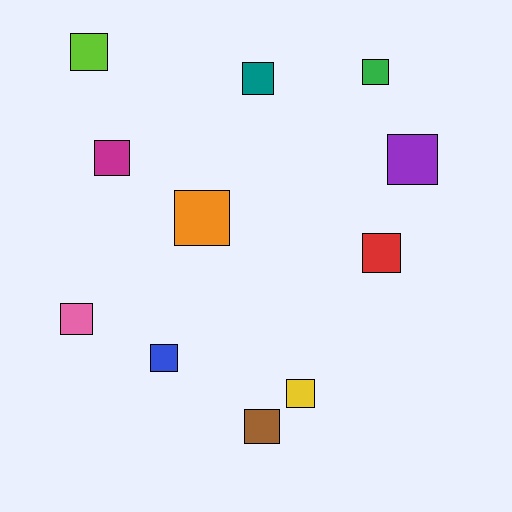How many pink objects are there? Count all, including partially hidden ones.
There is 1 pink object.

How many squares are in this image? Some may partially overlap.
There are 11 squares.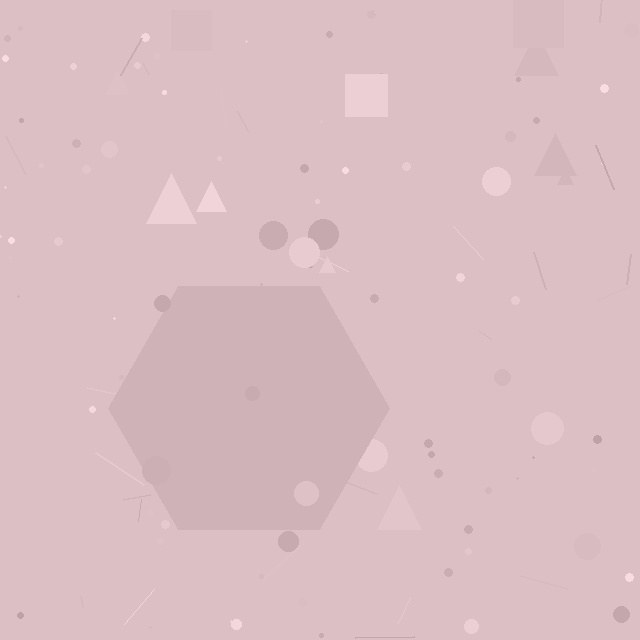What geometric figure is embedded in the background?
A hexagon is embedded in the background.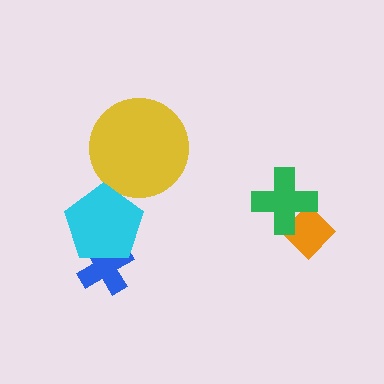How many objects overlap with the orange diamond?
1 object overlaps with the orange diamond.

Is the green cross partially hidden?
No, no other shape covers it.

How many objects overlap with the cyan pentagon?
1 object overlaps with the cyan pentagon.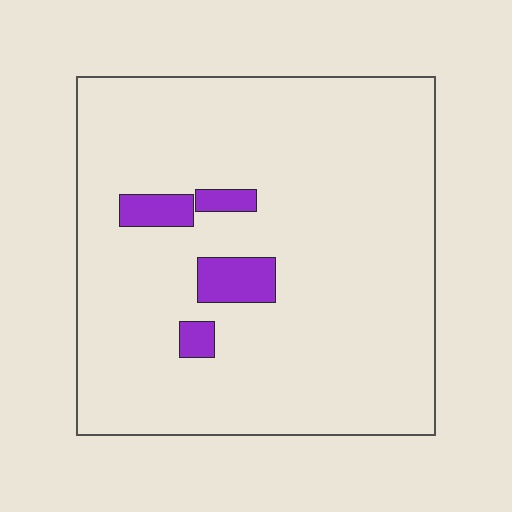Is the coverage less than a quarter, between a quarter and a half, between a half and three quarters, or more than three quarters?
Less than a quarter.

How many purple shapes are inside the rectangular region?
4.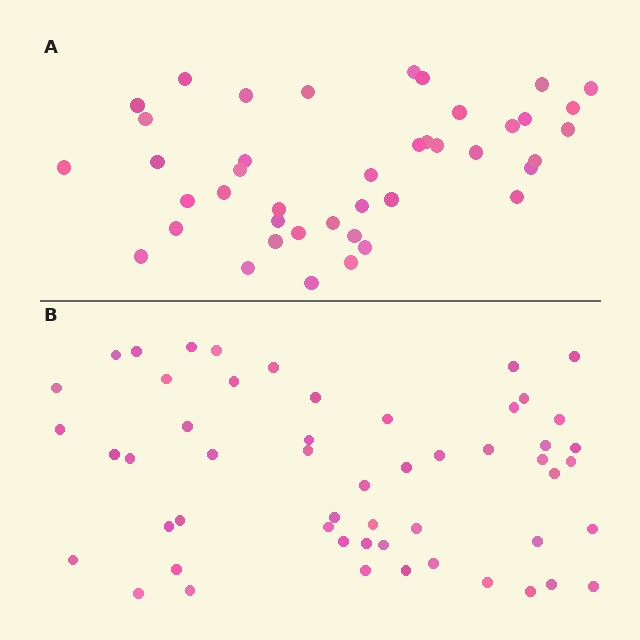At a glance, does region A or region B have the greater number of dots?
Region B (the bottom region) has more dots.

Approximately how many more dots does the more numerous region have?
Region B has roughly 12 or so more dots than region A.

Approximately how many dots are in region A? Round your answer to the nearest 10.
About 40 dots. (The exact count is 42, which rounds to 40.)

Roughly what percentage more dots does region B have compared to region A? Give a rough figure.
About 25% more.